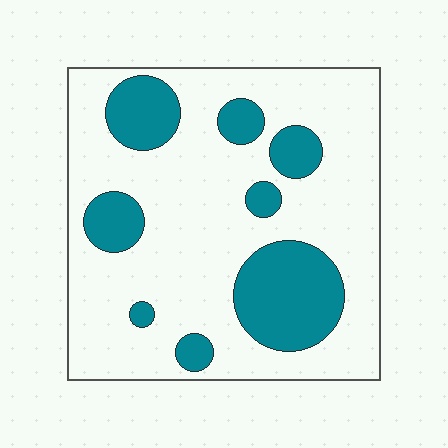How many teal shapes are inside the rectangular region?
8.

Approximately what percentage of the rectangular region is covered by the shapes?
Approximately 25%.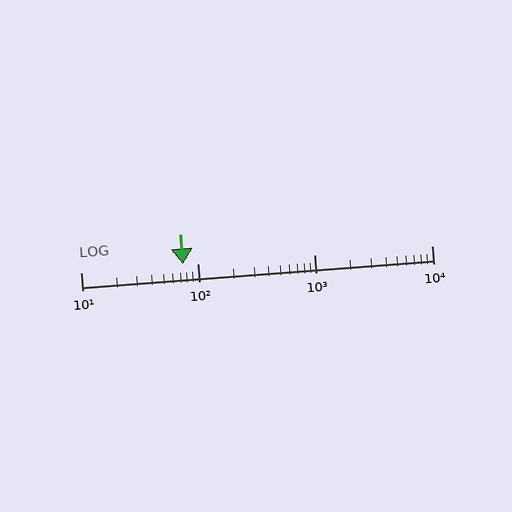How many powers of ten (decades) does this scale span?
The scale spans 3 decades, from 10 to 10000.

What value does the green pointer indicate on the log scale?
The pointer indicates approximately 75.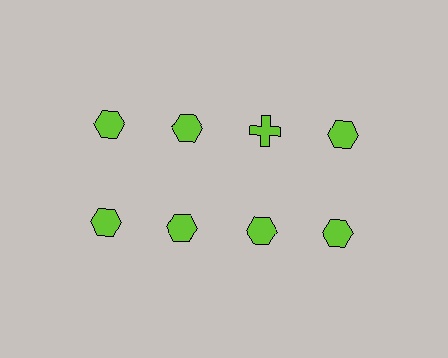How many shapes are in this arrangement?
There are 8 shapes arranged in a grid pattern.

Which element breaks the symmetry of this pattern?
The lime cross in the top row, center column breaks the symmetry. All other shapes are lime hexagons.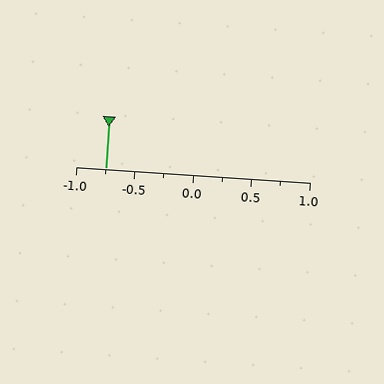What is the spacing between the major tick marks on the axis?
The major ticks are spaced 0.5 apart.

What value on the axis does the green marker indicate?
The marker indicates approximately -0.75.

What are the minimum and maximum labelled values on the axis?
The axis runs from -1.0 to 1.0.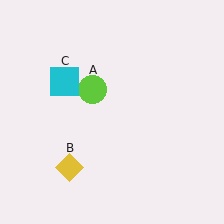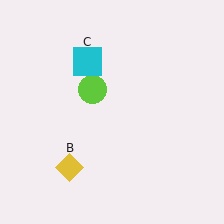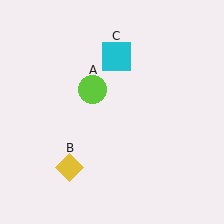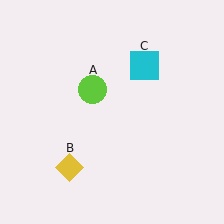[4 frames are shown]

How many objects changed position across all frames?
1 object changed position: cyan square (object C).